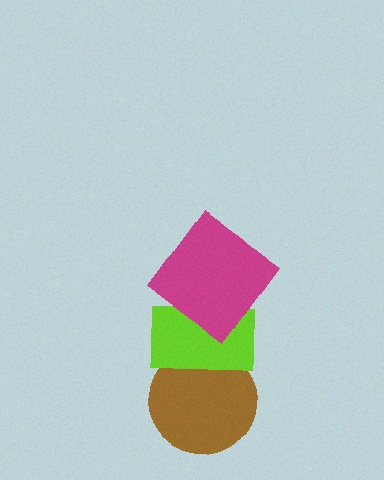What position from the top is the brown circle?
The brown circle is 3rd from the top.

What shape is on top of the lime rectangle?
The magenta diamond is on top of the lime rectangle.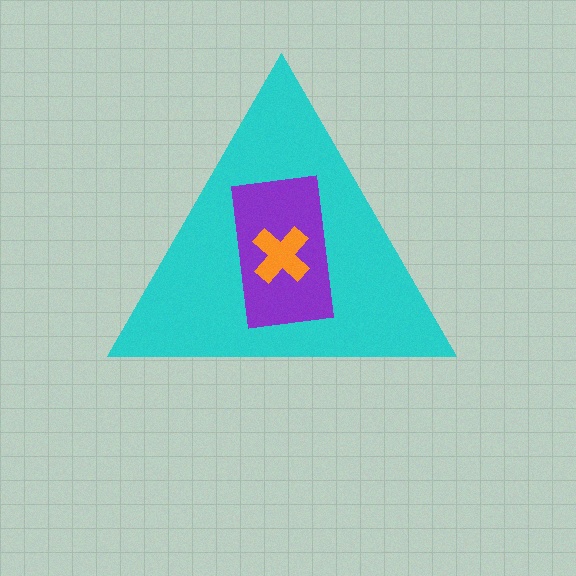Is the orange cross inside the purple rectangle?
Yes.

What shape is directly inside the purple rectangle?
The orange cross.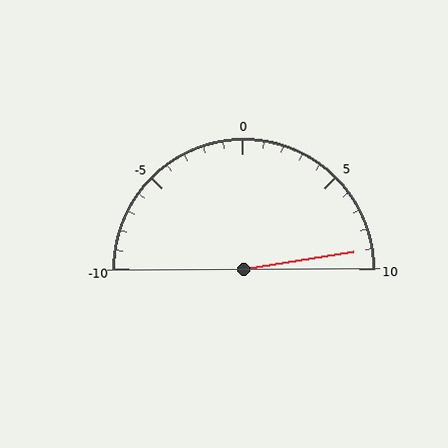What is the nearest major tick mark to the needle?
The nearest major tick mark is 10.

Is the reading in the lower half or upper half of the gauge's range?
The reading is in the upper half of the range (-10 to 10).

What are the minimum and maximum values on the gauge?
The gauge ranges from -10 to 10.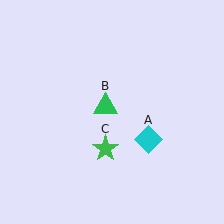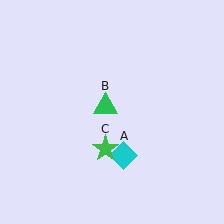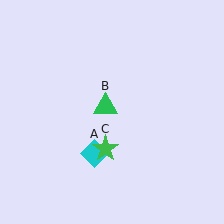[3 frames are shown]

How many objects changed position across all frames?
1 object changed position: cyan diamond (object A).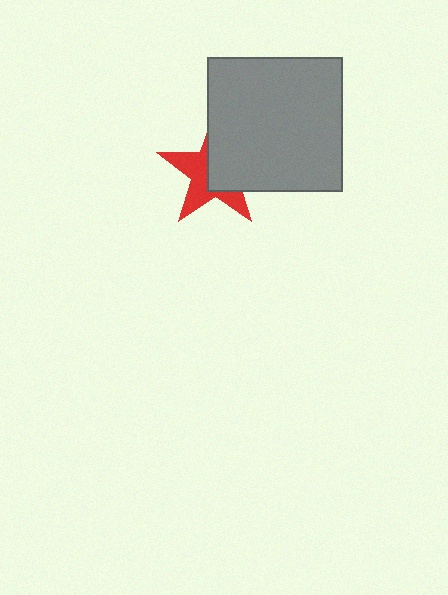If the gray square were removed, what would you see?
You would see the complete red star.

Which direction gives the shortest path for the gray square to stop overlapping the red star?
Moving right gives the shortest separation.